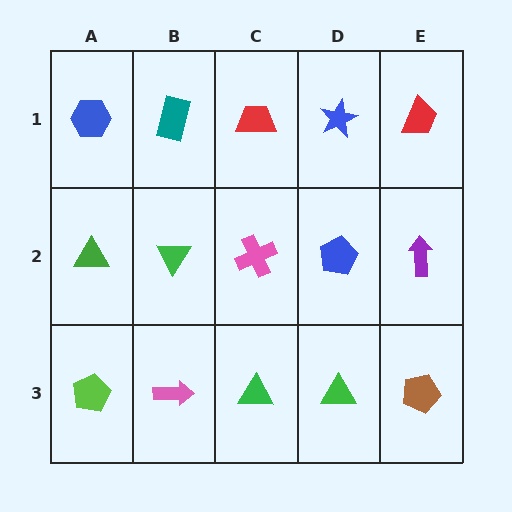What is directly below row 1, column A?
A green triangle.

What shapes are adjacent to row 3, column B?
A green triangle (row 2, column B), a lime pentagon (row 3, column A), a green triangle (row 3, column C).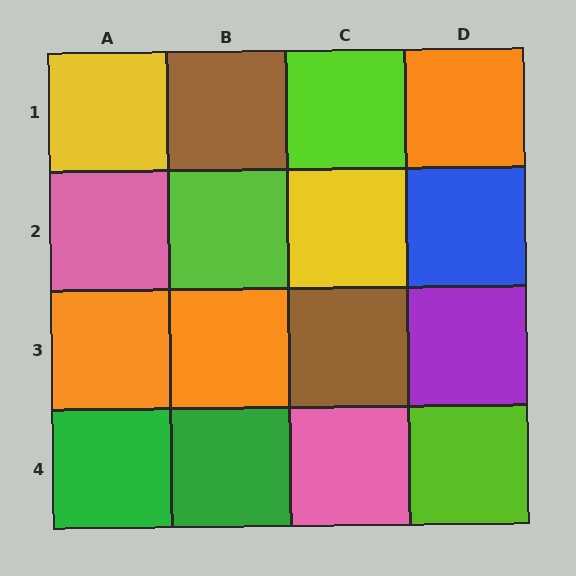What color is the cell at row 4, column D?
Lime.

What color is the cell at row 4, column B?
Green.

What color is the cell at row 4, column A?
Green.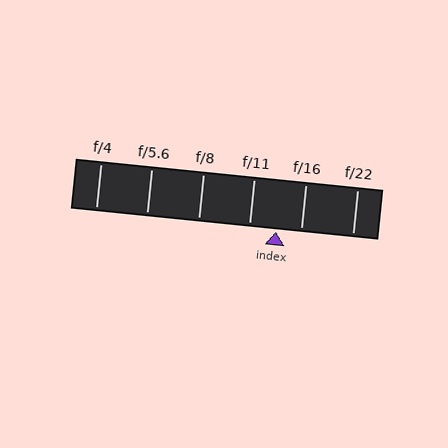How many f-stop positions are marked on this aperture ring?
There are 6 f-stop positions marked.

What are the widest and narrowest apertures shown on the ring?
The widest aperture shown is f/4 and the narrowest is f/22.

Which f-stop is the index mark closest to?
The index mark is closest to f/16.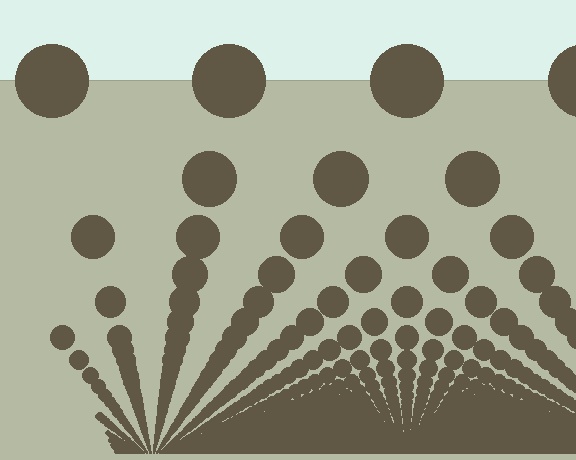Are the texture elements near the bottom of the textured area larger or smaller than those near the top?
Smaller. The gradient is inverted — elements near the bottom are smaller and denser.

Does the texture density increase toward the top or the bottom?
Density increases toward the bottom.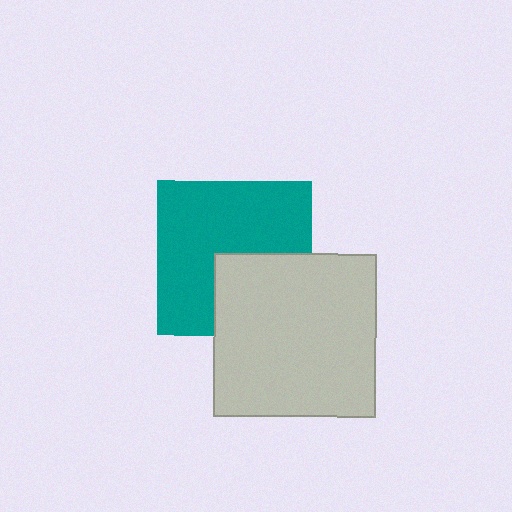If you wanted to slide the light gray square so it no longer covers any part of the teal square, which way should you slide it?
Slide it toward the lower-right — that is the most direct way to separate the two shapes.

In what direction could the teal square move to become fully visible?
The teal square could move toward the upper-left. That would shift it out from behind the light gray square entirely.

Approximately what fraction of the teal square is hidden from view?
Roughly 34% of the teal square is hidden behind the light gray square.